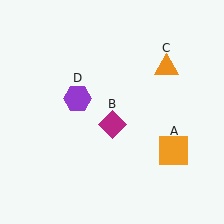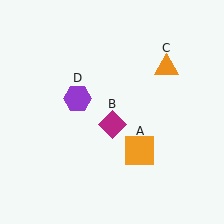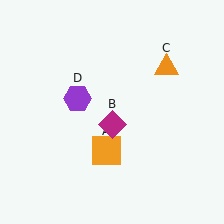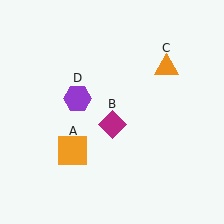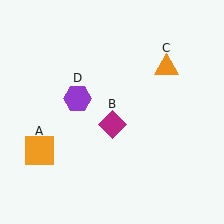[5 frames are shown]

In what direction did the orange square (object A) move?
The orange square (object A) moved left.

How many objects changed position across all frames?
1 object changed position: orange square (object A).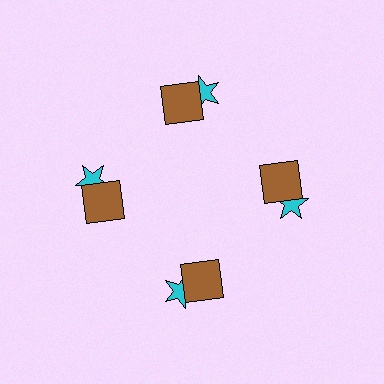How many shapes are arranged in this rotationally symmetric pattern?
There are 8 shapes, arranged in 4 groups of 2.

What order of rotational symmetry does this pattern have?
This pattern has 4-fold rotational symmetry.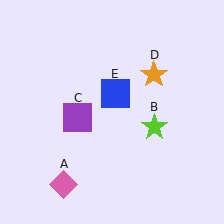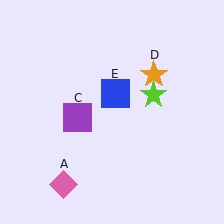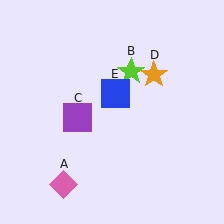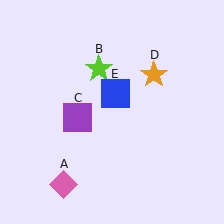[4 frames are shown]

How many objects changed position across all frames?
1 object changed position: lime star (object B).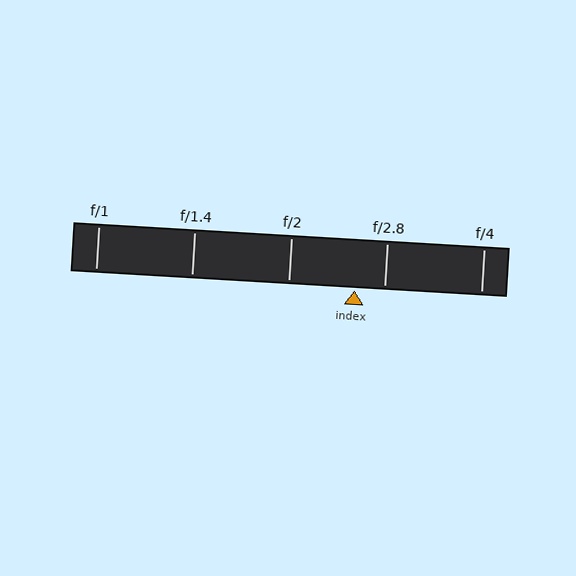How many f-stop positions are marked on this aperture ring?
There are 5 f-stop positions marked.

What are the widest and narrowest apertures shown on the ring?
The widest aperture shown is f/1 and the narrowest is f/4.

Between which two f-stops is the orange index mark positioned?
The index mark is between f/2 and f/2.8.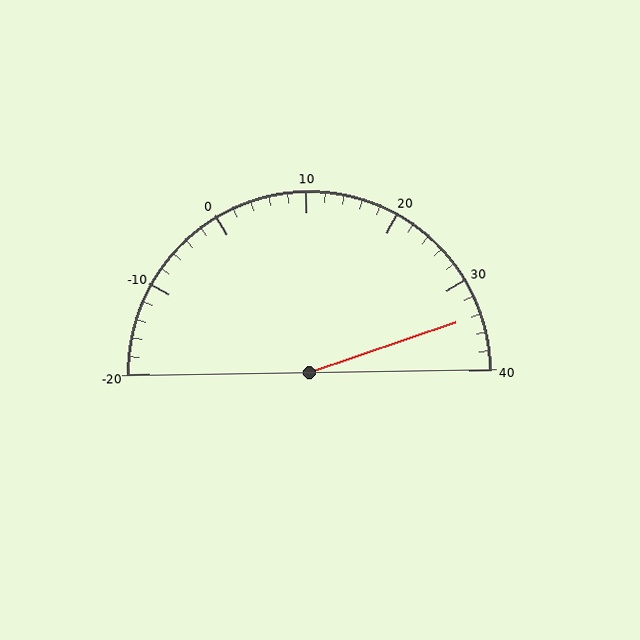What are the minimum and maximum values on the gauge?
The gauge ranges from -20 to 40.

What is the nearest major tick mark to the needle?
The nearest major tick mark is 30.